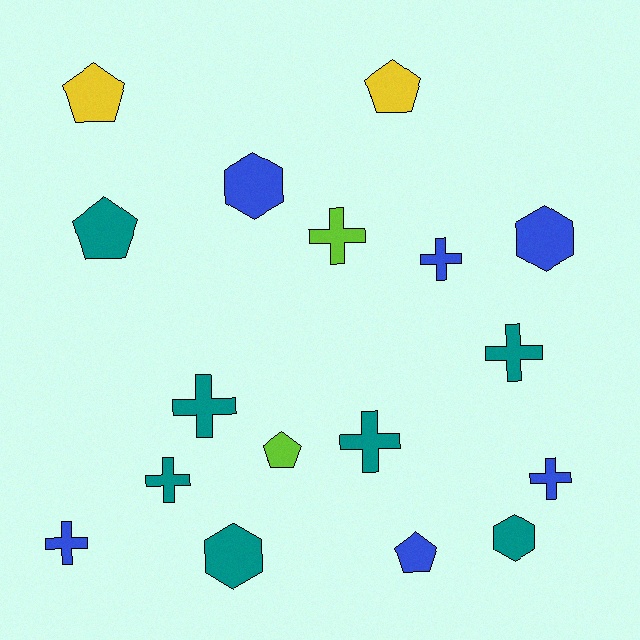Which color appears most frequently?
Teal, with 7 objects.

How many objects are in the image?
There are 17 objects.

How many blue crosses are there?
There are 3 blue crosses.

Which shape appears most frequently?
Cross, with 8 objects.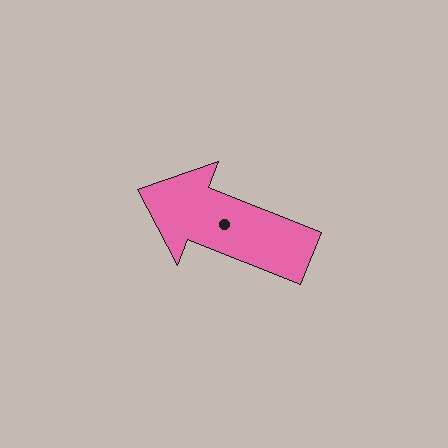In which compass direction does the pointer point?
West.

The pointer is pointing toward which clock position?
Roughly 10 o'clock.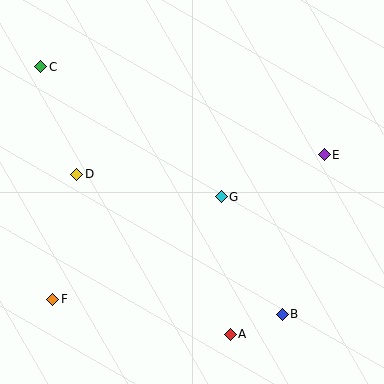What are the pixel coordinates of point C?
Point C is at (41, 67).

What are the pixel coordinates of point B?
Point B is at (282, 314).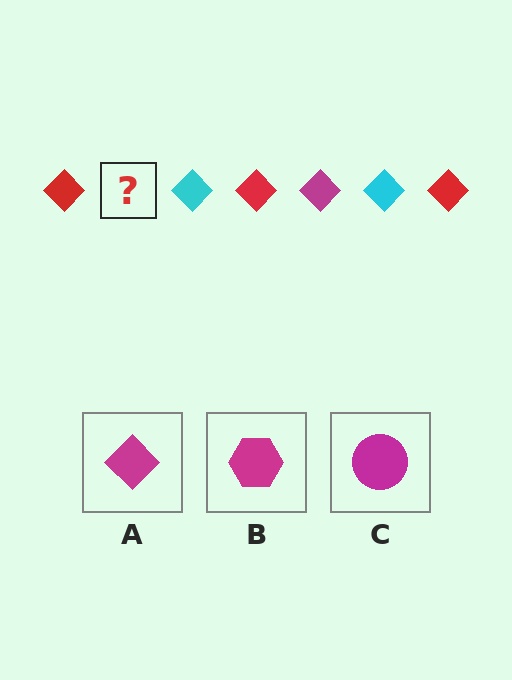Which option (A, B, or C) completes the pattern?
A.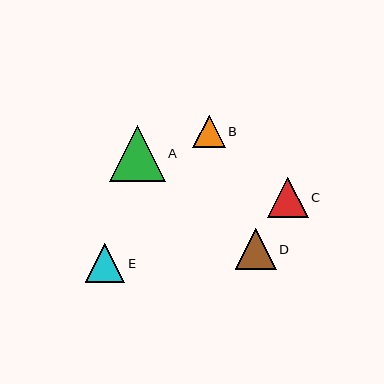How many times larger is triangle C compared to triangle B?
Triangle C is approximately 1.3 times the size of triangle B.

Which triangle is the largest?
Triangle A is the largest with a size of approximately 55 pixels.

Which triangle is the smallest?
Triangle B is the smallest with a size of approximately 32 pixels.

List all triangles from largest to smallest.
From largest to smallest: A, D, C, E, B.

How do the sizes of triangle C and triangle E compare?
Triangle C and triangle E are approximately the same size.